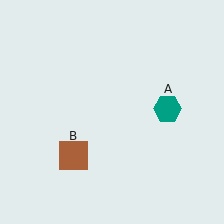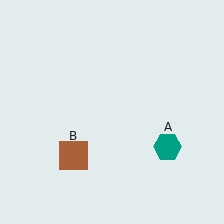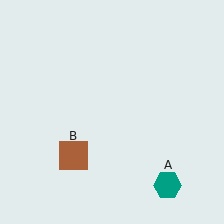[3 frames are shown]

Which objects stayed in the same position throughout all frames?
Brown square (object B) remained stationary.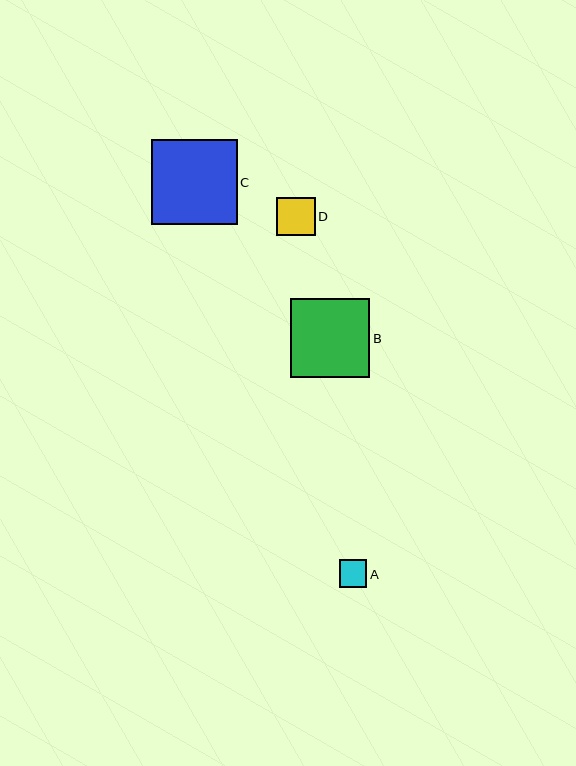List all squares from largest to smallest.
From largest to smallest: C, B, D, A.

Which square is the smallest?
Square A is the smallest with a size of approximately 28 pixels.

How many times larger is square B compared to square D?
Square B is approximately 2.0 times the size of square D.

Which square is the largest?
Square C is the largest with a size of approximately 85 pixels.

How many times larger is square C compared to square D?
Square C is approximately 2.2 times the size of square D.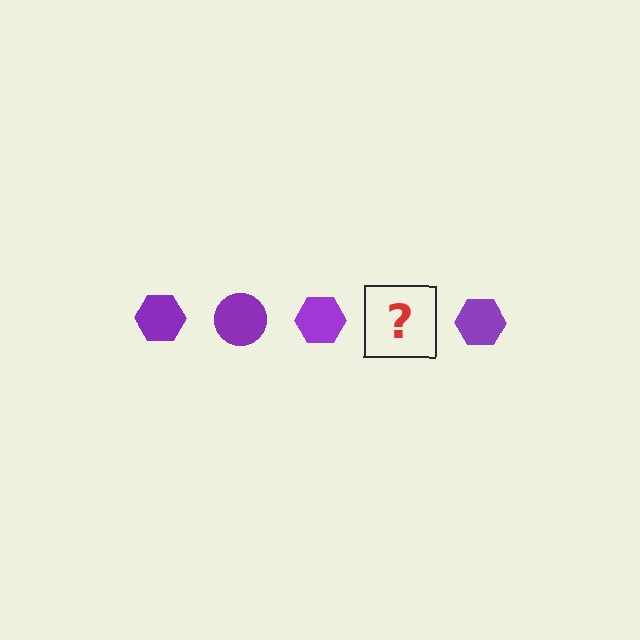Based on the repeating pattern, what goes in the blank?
The blank should be a purple circle.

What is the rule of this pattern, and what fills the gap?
The rule is that the pattern cycles through hexagon, circle shapes in purple. The gap should be filled with a purple circle.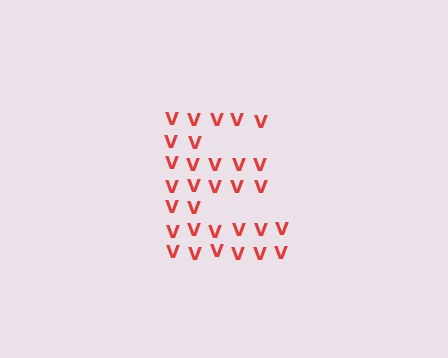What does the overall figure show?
The overall figure shows the letter E.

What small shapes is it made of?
It is made of small letter V's.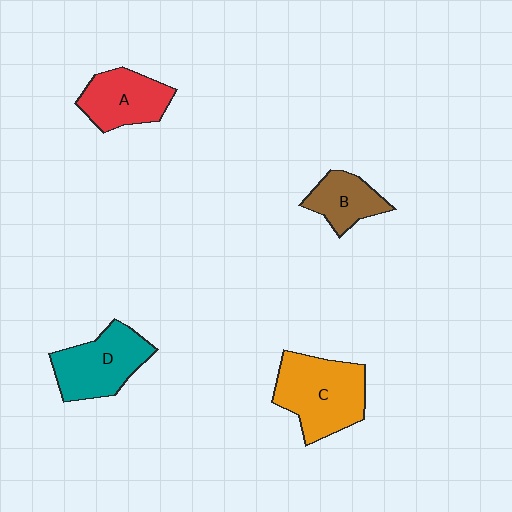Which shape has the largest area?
Shape C (orange).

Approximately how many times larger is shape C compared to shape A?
Approximately 1.4 times.